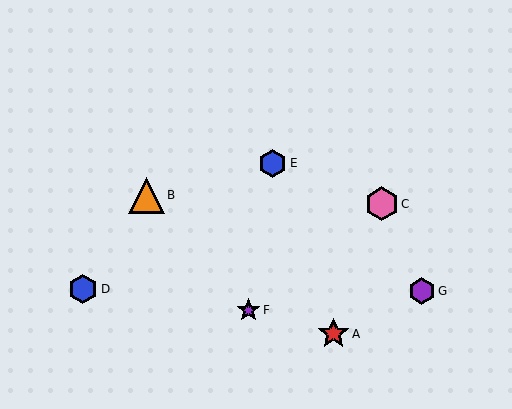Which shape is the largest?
The orange triangle (labeled B) is the largest.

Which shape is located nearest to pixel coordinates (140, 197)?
The orange triangle (labeled B) at (146, 196) is nearest to that location.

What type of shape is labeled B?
Shape B is an orange triangle.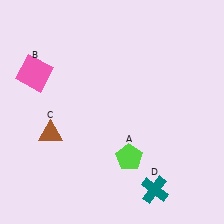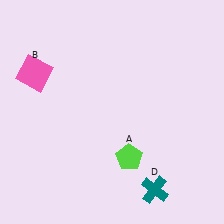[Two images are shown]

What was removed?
The brown triangle (C) was removed in Image 2.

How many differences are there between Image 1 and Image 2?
There is 1 difference between the two images.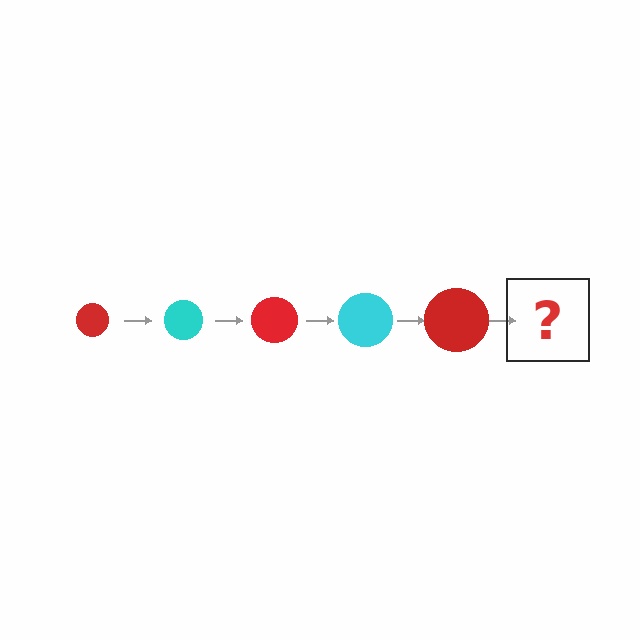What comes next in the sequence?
The next element should be a cyan circle, larger than the previous one.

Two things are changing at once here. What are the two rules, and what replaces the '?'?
The two rules are that the circle grows larger each step and the color cycles through red and cyan. The '?' should be a cyan circle, larger than the previous one.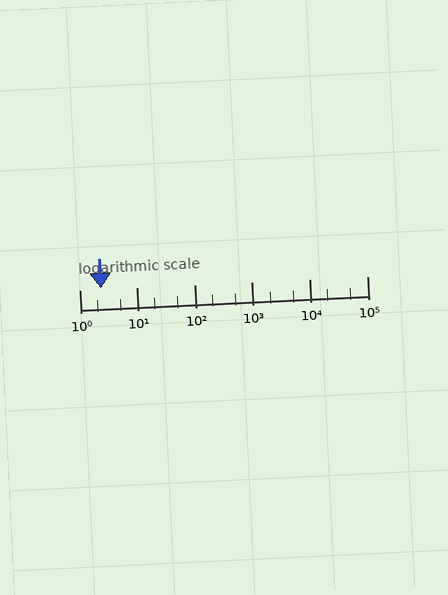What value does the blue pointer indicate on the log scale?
The pointer indicates approximately 2.4.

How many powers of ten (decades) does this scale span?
The scale spans 5 decades, from 1 to 100000.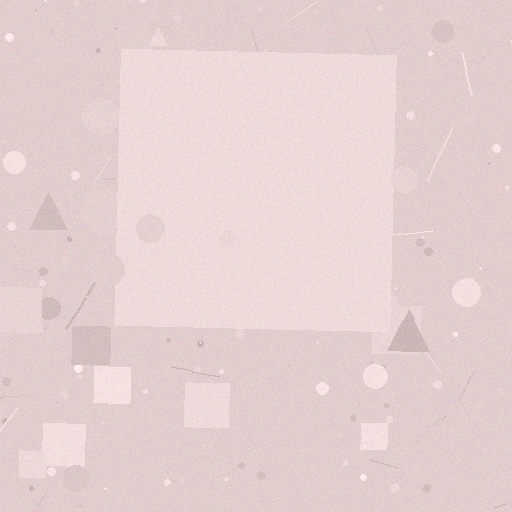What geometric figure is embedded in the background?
A square is embedded in the background.